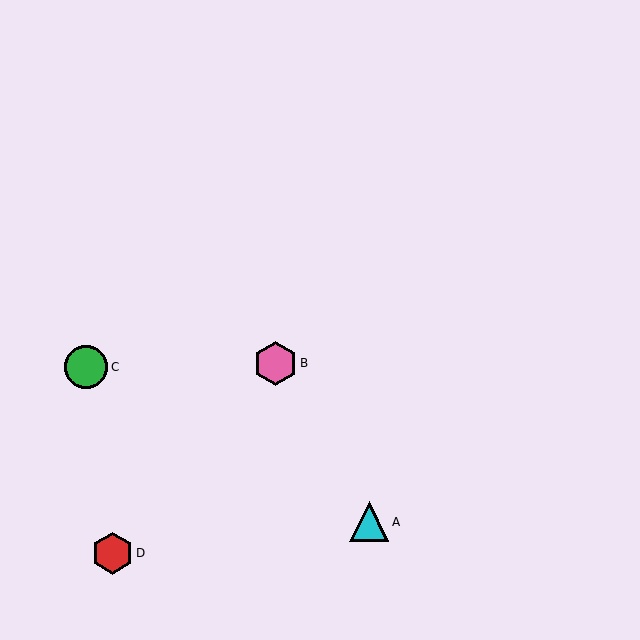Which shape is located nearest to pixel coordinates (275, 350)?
The pink hexagon (labeled B) at (275, 364) is nearest to that location.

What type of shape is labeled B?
Shape B is a pink hexagon.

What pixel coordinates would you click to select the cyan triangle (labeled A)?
Click at (369, 522) to select the cyan triangle A.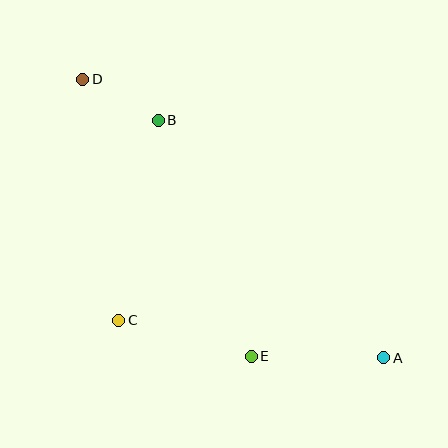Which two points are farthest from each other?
Points A and D are farthest from each other.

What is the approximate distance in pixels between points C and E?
The distance between C and E is approximately 138 pixels.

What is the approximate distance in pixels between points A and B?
The distance between A and B is approximately 327 pixels.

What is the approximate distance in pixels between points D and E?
The distance between D and E is approximately 325 pixels.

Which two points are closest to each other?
Points B and D are closest to each other.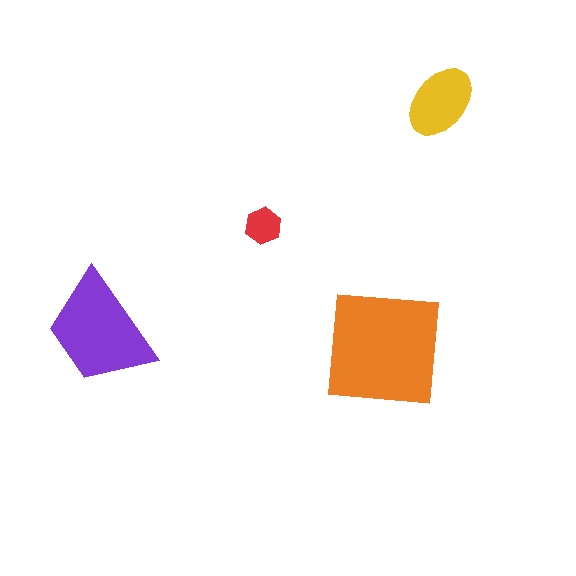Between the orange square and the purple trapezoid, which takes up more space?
The orange square.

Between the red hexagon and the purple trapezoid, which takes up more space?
The purple trapezoid.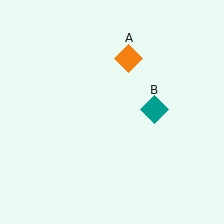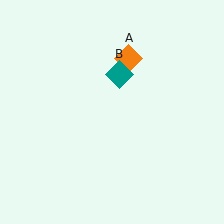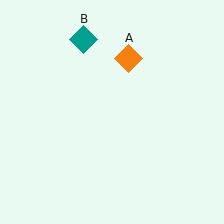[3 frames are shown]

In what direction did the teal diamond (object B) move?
The teal diamond (object B) moved up and to the left.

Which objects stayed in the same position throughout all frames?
Orange diamond (object A) remained stationary.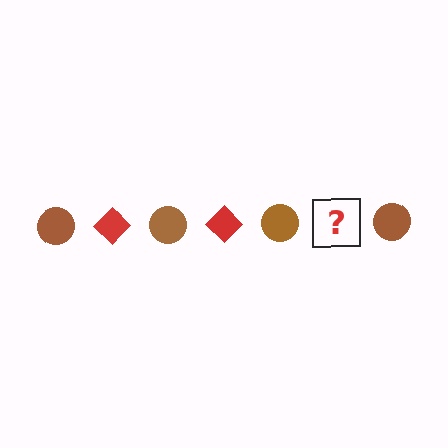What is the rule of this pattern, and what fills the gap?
The rule is that the pattern alternates between brown circle and red diamond. The gap should be filled with a red diamond.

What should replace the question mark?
The question mark should be replaced with a red diamond.